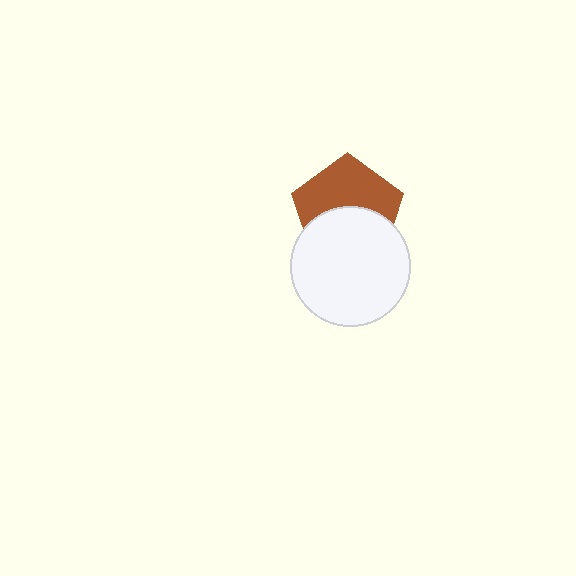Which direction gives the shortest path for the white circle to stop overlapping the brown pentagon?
Moving down gives the shortest separation.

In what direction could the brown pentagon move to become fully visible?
The brown pentagon could move up. That would shift it out from behind the white circle entirely.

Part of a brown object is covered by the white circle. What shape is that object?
It is a pentagon.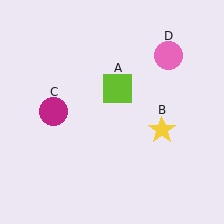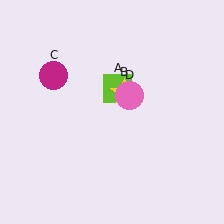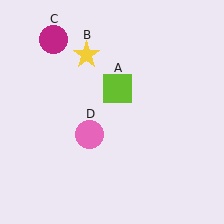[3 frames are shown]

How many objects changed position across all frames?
3 objects changed position: yellow star (object B), magenta circle (object C), pink circle (object D).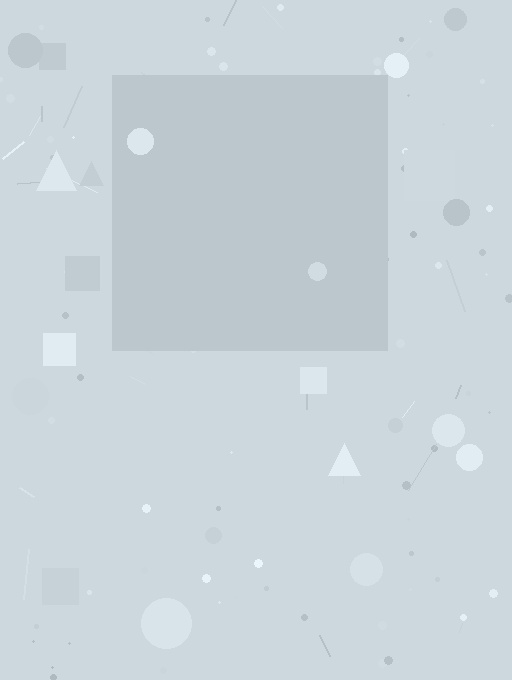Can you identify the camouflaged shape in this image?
The camouflaged shape is a square.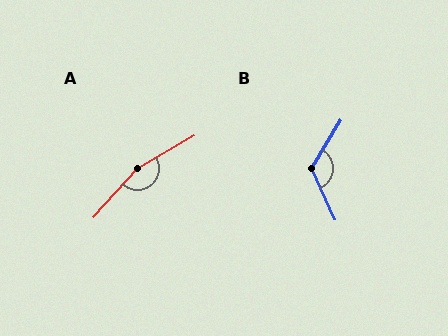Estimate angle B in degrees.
Approximately 125 degrees.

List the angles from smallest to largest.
B (125°), A (163°).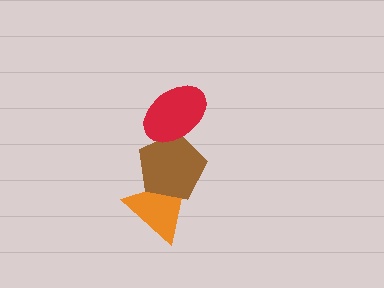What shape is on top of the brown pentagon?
The red ellipse is on top of the brown pentagon.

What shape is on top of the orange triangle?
The brown pentagon is on top of the orange triangle.